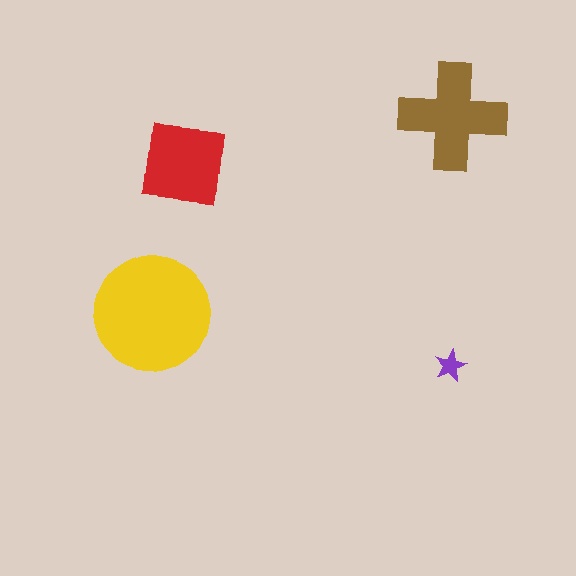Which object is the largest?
The yellow circle.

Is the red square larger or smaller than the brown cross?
Smaller.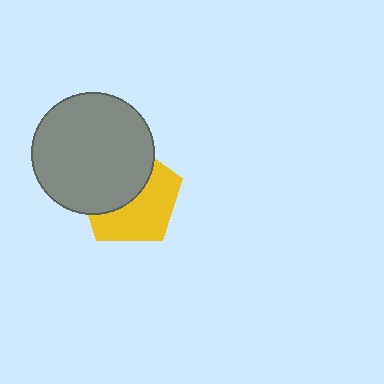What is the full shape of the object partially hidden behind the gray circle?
The partially hidden object is a yellow pentagon.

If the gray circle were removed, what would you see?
You would see the complete yellow pentagon.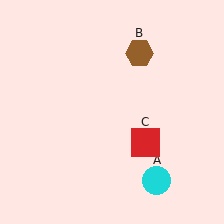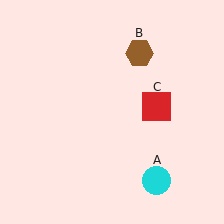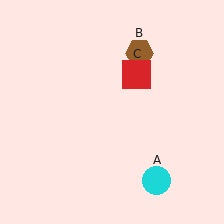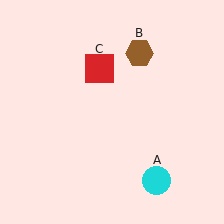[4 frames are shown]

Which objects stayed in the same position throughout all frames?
Cyan circle (object A) and brown hexagon (object B) remained stationary.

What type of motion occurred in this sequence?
The red square (object C) rotated counterclockwise around the center of the scene.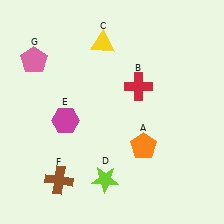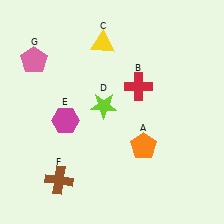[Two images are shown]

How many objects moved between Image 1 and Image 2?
1 object moved between the two images.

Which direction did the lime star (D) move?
The lime star (D) moved up.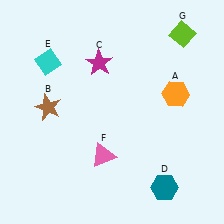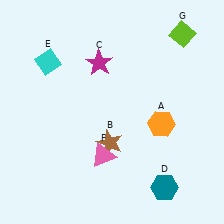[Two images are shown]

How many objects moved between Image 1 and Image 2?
2 objects moved between the two images.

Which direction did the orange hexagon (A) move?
The orange hexagon (A) moved down.